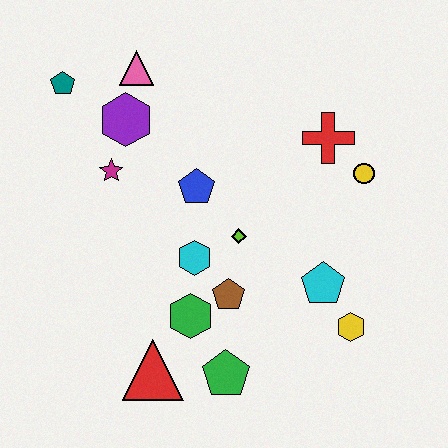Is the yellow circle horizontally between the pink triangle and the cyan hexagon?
No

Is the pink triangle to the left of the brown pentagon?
Yes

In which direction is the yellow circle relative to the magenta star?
The yellow circle is to the right of the magenta star.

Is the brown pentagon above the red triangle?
Yes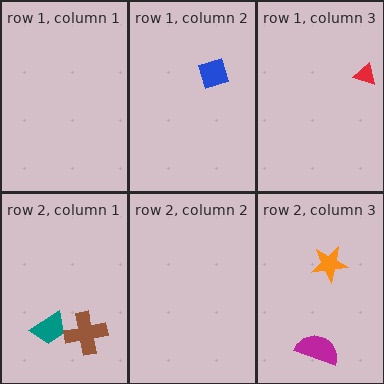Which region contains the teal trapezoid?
The row 2, column 1 region.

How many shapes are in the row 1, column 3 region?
1.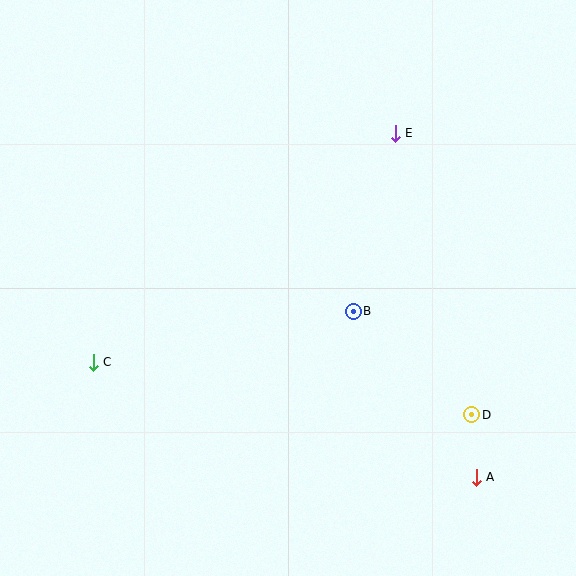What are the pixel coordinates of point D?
Point D is at (472, 415).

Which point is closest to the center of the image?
Point B at (353, 311) is closest to the center.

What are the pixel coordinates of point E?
Point E is at (395, 133).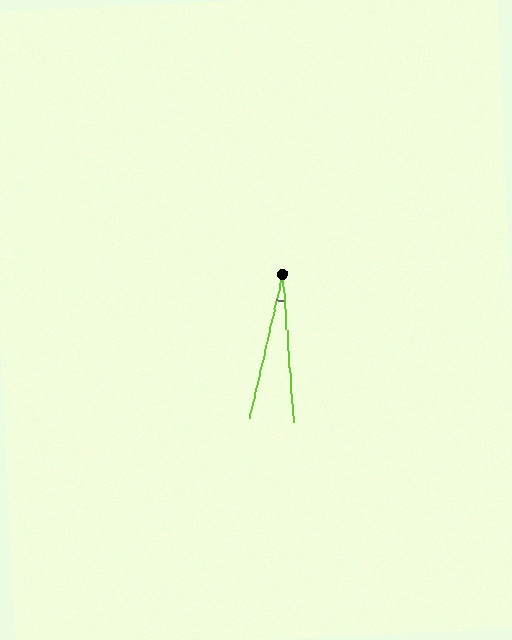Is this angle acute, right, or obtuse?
It is acute.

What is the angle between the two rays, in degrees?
Approximately 17 degrees.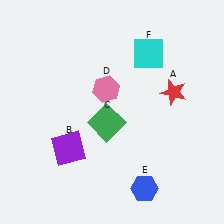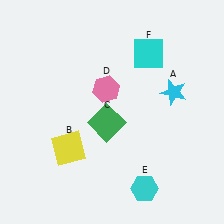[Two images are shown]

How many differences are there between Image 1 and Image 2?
There are 3 differences between the two images.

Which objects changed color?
A changed from red to cyan. B changed from purple to yellow. E changed from blue to cyan.